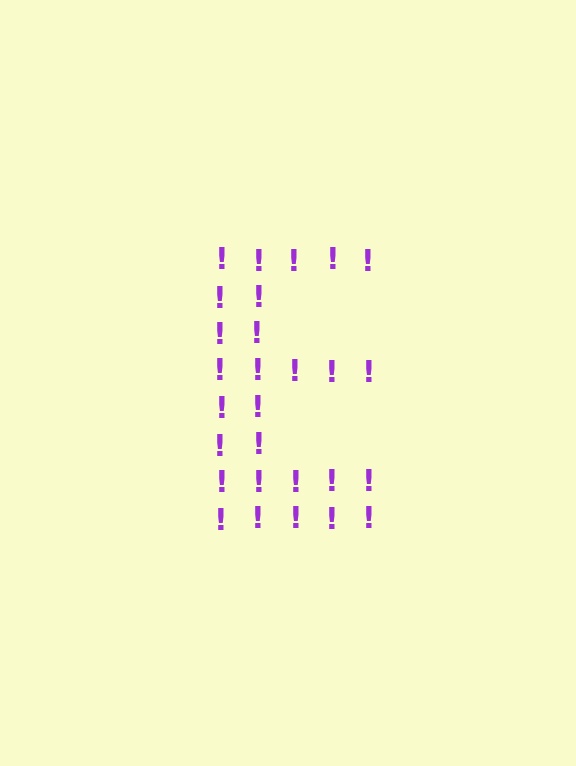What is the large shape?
The large shape is the letter E.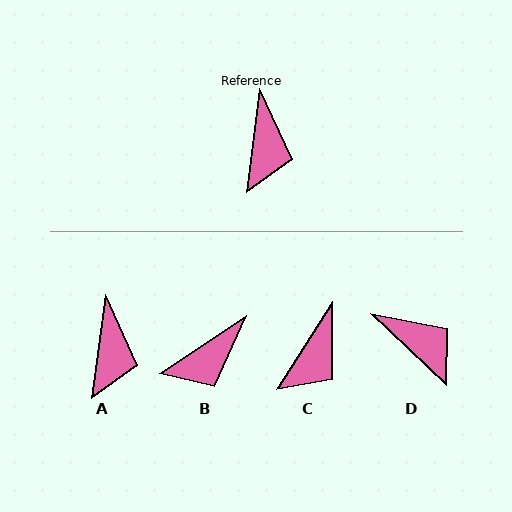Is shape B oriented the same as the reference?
No, it is off by about 49 degrees.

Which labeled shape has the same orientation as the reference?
A.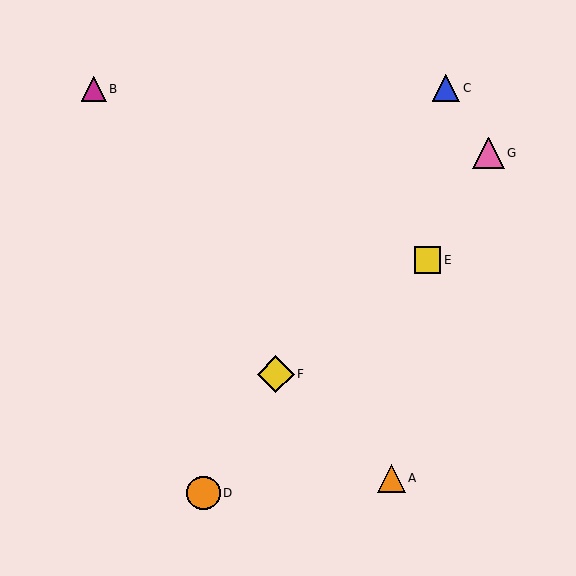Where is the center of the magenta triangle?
The center of the magenta triangle is at (94, 89).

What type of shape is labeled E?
Shape E is a yellow square.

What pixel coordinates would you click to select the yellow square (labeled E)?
Click at (428, 260) to select the yellow square E.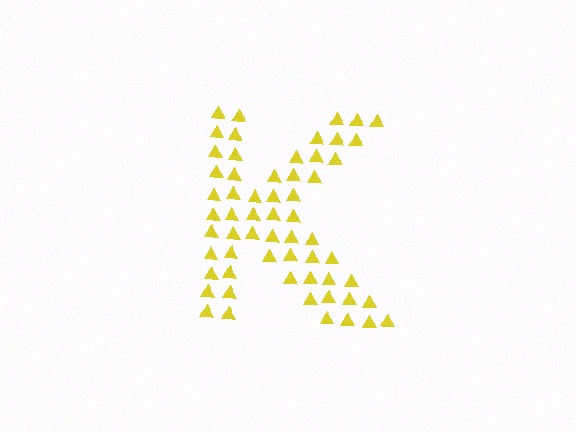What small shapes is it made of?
It is made of small triangles.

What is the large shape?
The large shape is the letter K.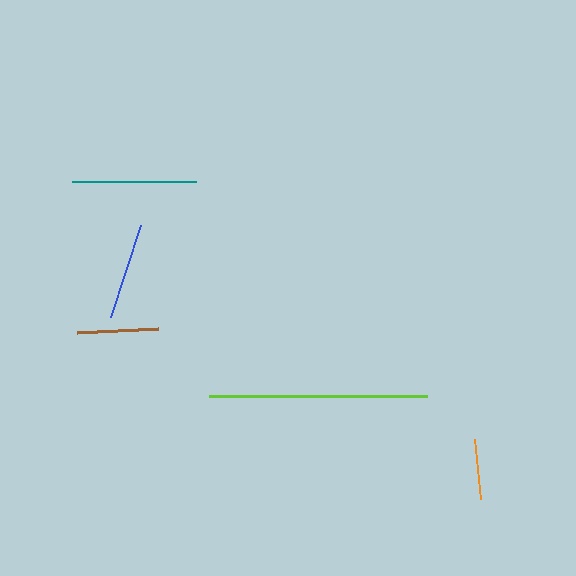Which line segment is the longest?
The lime line is the longest at approximately 218 pixels.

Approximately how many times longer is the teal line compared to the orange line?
The teal line is approximately 2.1 times the length of the orange line.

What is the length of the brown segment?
The brown segment is approximately 81 pixels long.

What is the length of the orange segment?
The orange segment is approximately 60 pixels long.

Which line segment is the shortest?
The orange line is the shortest at approximately 60 pixels.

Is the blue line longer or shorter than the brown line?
The blue line is longer than the brown line.